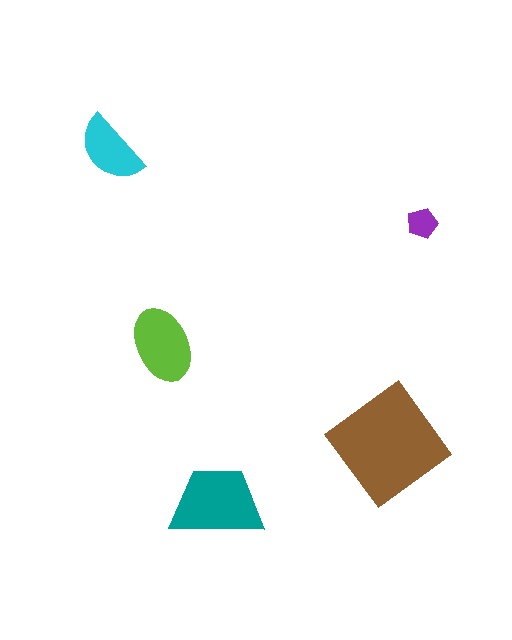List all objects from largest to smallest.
The brown diamond, the teal trapezoid, the lime ellipse, the cyan semicircle, the purple pentagon.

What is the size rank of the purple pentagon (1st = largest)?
5th.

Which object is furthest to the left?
The cyan semicircle is leftmost.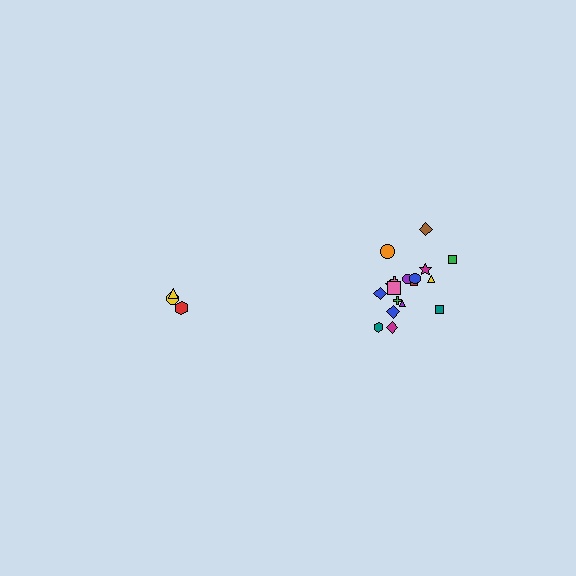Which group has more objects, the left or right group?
The right group.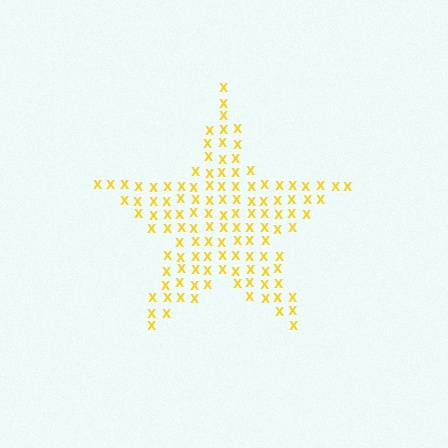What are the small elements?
The small elements are letter X's.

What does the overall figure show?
The overall figure shows a star.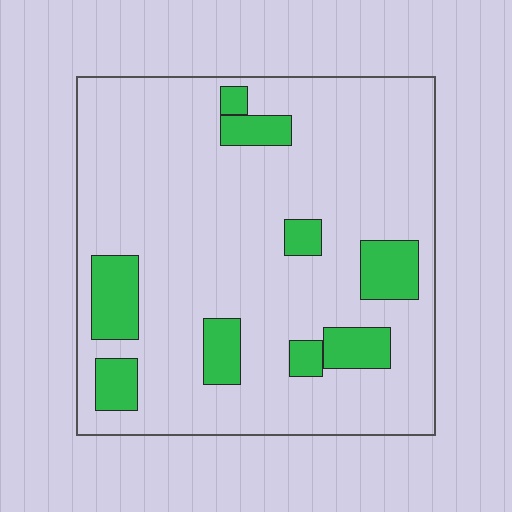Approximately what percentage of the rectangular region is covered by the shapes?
Approximately 15%.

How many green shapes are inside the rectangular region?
9.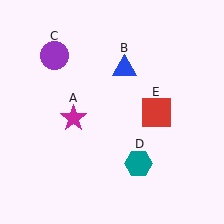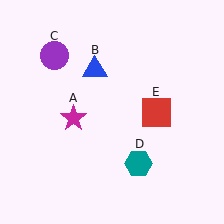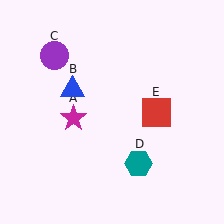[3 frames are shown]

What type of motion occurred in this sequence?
The blue triangle (object B) rotated counterclockwise around the center of the scene.